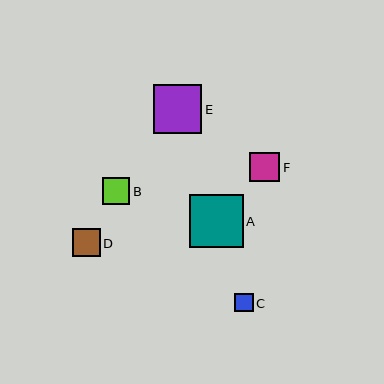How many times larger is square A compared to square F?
Square A is approximately 1.8 times the size of square F.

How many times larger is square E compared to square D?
Square E is approximately 1.7 times the size of square D.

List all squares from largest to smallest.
From largest to smallest: A, E, F, D, B, C.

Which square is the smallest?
Square C is the smallest with a size of approximately 19 pixels.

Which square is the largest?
Square A is the largest with a size of approximately 53 pixels.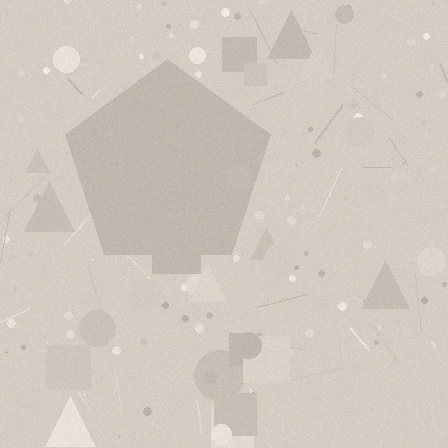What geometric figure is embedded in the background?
A pentagon is embedded in the background.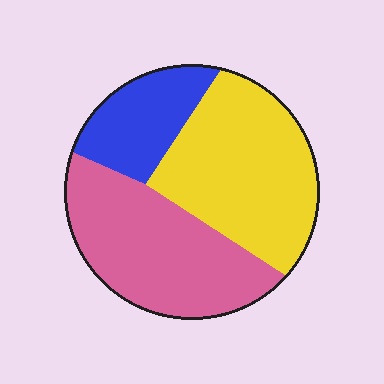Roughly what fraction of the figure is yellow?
Yellow covers around 40% of the figure.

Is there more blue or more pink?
Pink.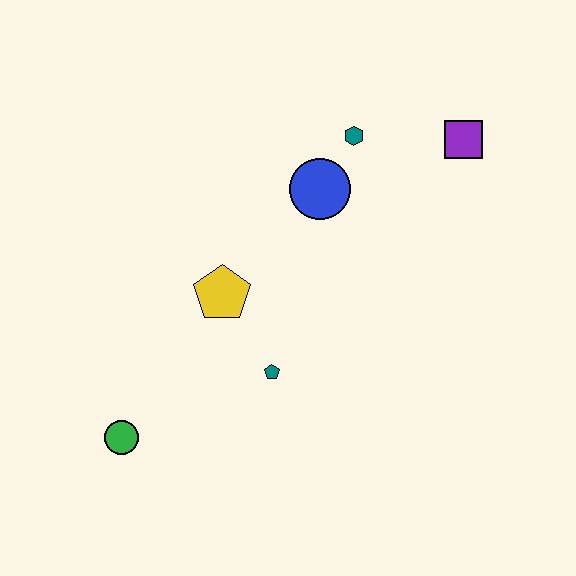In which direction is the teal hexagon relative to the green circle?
The teal hexagon is above the green circle.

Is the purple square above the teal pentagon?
Yes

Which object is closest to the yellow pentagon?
The teal pentagon is closest to the yellow pentagon.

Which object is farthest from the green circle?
The purple square is farthest from the green circle.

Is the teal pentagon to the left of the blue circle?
Yes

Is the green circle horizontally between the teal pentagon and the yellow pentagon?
No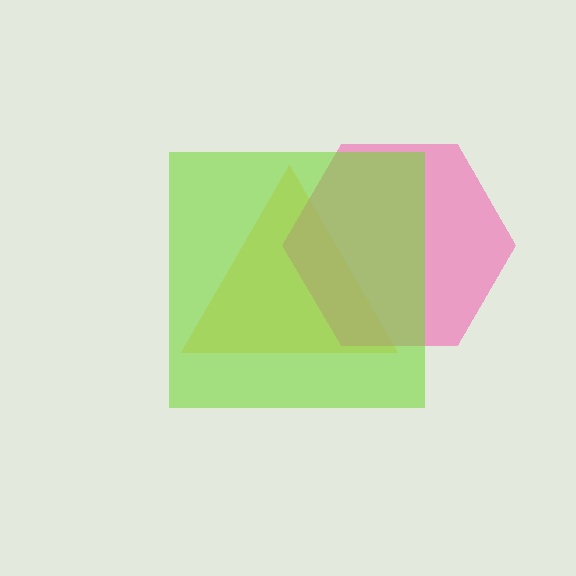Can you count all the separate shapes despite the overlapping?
Yes, there are 3 separate shapes.